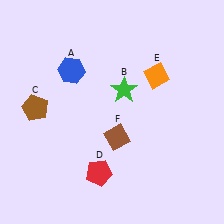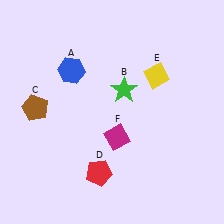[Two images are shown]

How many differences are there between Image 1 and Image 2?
There are 2 differences between the two images.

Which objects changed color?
E changed from orange to yellow. F changed from brown to magenta.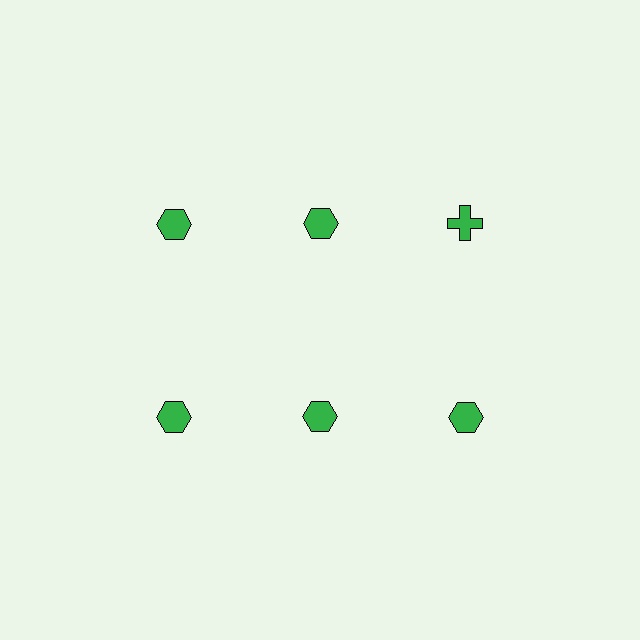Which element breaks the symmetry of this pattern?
The green cross in the top row, center column breaks the symmetry. All other shapes are green hexagons.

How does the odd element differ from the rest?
It has a different shape: cross instead of hexagon.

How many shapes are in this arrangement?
There are 6 shapes arranged in a grid pattern.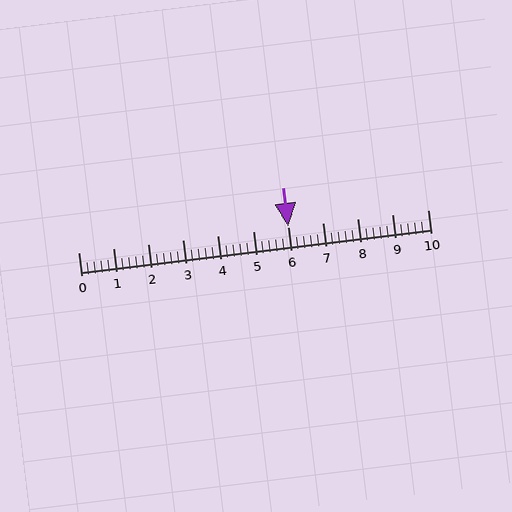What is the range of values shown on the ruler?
The ruler shows values from 0 to 10.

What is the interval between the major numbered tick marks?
The major tick marks are spaced 1 units apart.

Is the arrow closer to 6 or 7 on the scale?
The arrow is closer to 6.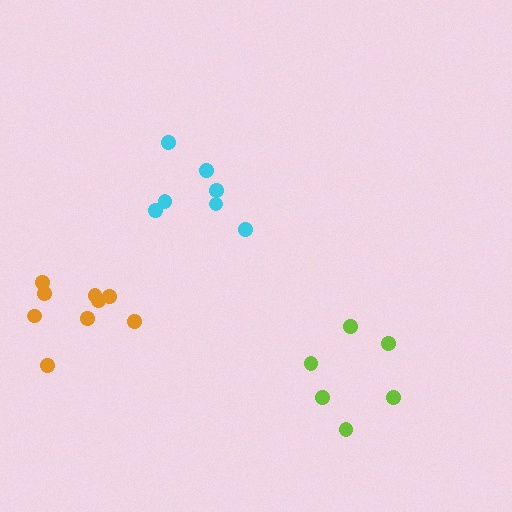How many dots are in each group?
Group 1: 6 dots, Group 2: 9 dots, Group 3: 7 dots (22 total).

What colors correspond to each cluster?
The clusters are colored: lime, orange, cyan.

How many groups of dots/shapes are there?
There are 3 groups.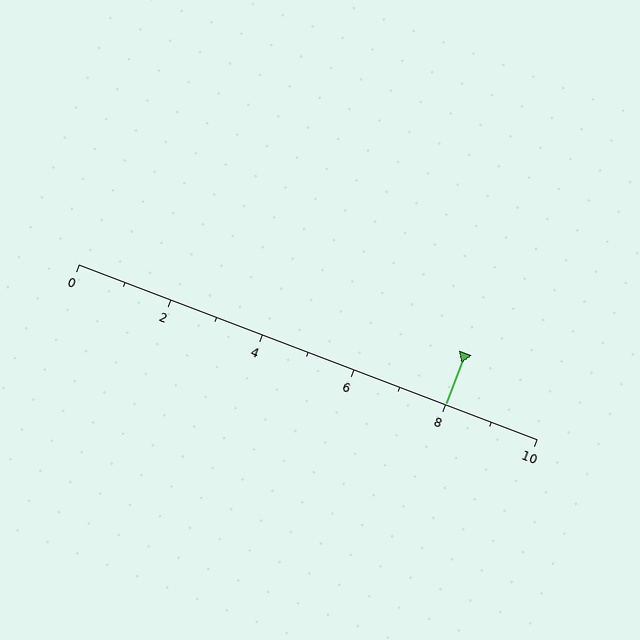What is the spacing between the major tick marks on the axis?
The major ticks are spaced 2 apart.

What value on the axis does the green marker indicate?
The marker indicates approximately 8.